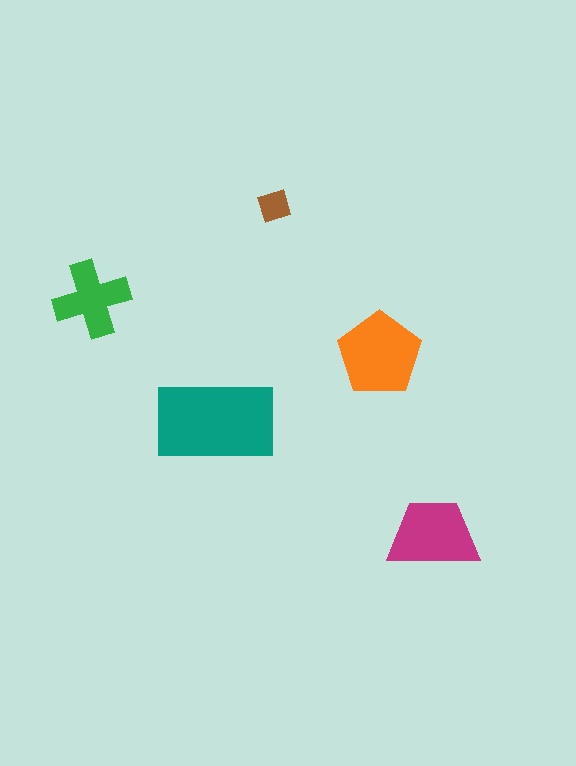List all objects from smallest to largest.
The brown diamond, the green cross, the magenta trapezoid, the orange pentagon, the teal rectangle.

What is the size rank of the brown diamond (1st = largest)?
5th.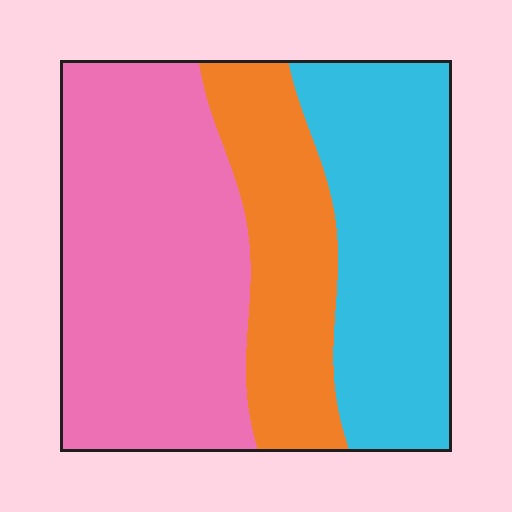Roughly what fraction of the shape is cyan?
Cyan covers around 30% of the shape.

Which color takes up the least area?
Orange, at roughly 25%.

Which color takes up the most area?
Pink, at roughly 45%.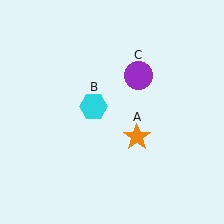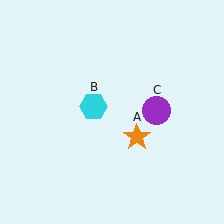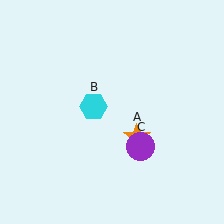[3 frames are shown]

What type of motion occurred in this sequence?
The purple circle (object C) rotated clockwise around the center of the scene.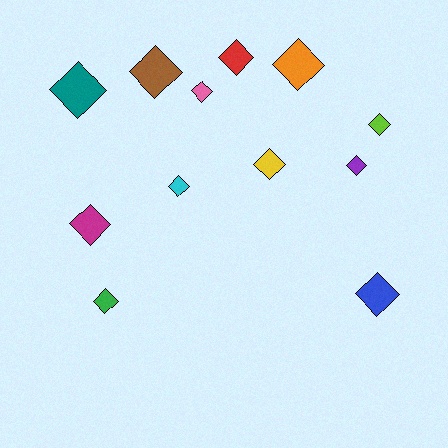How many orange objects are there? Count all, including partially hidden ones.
There is 1 orange object.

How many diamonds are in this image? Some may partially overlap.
There are 12 diamonds.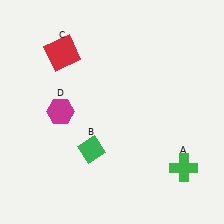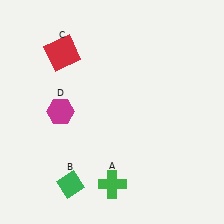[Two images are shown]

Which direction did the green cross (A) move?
The green cross (A) moved left.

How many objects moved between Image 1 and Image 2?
2 objects moved between the two images.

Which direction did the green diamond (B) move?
The green diamond (B) moved down.